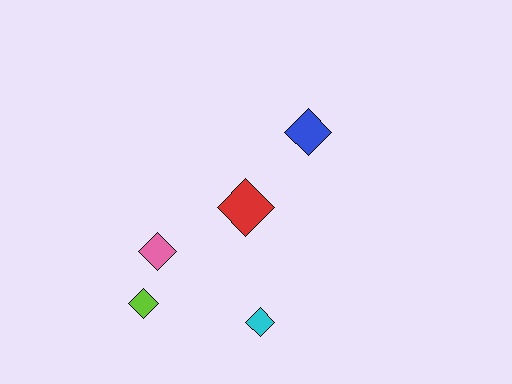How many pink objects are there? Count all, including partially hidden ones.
There is 1 pink object.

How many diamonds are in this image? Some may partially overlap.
There are 5 diamonds.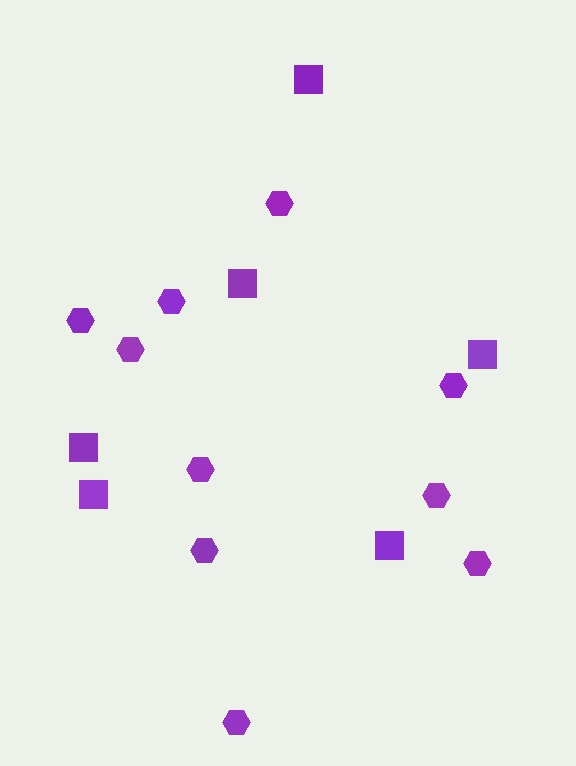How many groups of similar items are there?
There are 2 groups: one group of hexagons (10) and one group of squares (6).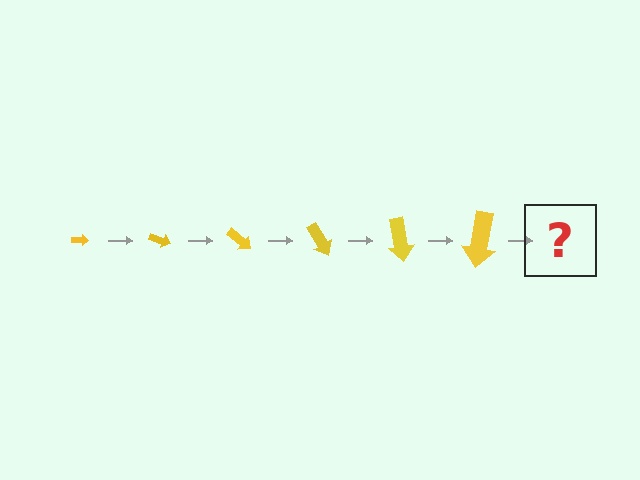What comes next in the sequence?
The next element should be an arrow, larger than the previous one and rotated 120 degrees from the start.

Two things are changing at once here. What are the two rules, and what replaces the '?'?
The two rules are that the arrow grows larger each step and it rotates 20 degrees each step. The '?' should be an arrow, larger than the previous one and rotated 120 degrees from the start.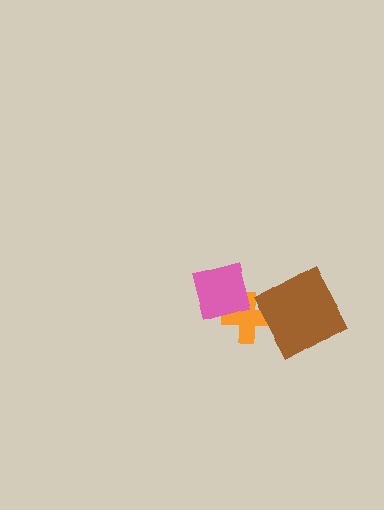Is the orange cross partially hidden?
Yes, it is partially covered by another shape.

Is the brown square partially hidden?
No, no other shape covers it.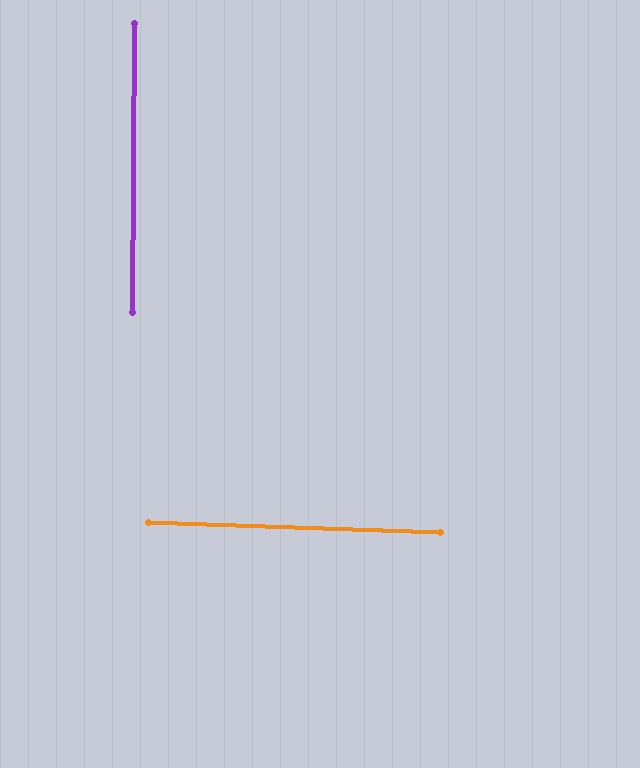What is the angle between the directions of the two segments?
Approximately 89 degrees.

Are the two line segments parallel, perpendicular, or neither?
Perpendicular — they meet at approximately 89°.